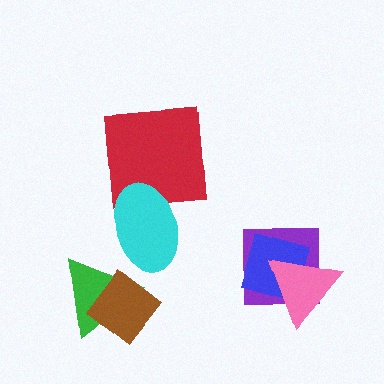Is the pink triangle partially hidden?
No, no other shape covers it.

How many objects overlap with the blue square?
2 objects overlap with the blue square.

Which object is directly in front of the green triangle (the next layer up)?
The brown diamond is directly in front of the green triangle.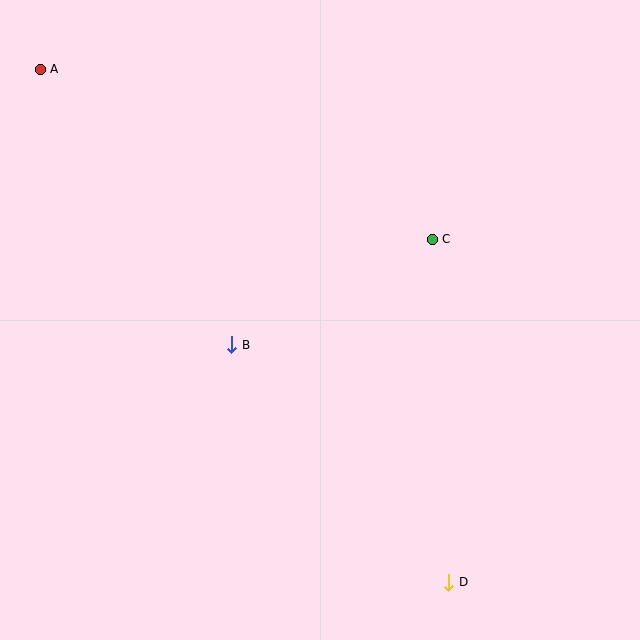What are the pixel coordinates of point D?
Point D is at (449, 582).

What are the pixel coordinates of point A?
Point A is at (40, 69).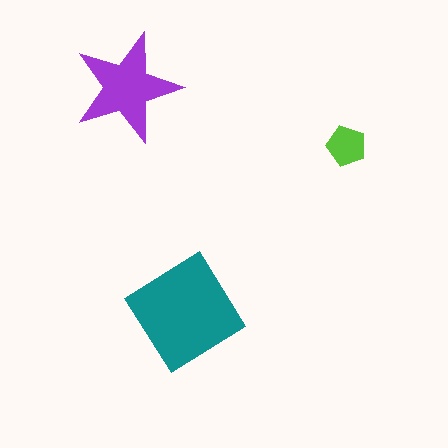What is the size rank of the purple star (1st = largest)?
2nd.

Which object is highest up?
The purple star is topmost.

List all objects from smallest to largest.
The lime pentagon, the purple star, the teal diamond.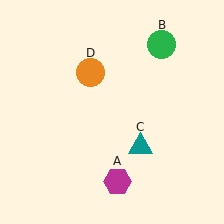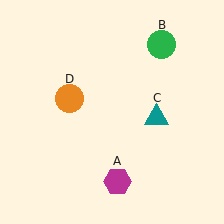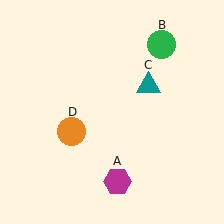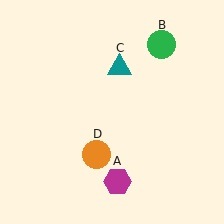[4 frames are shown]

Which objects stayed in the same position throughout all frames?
Magenta hexagon (object A) and green circle (object B) remained stationary.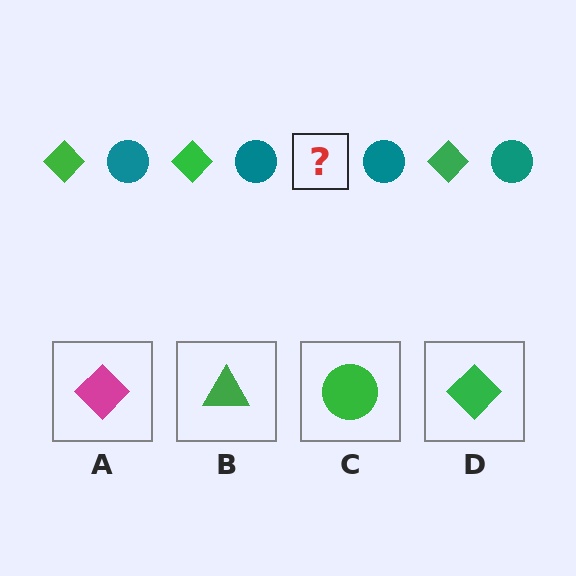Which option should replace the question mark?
Option D.